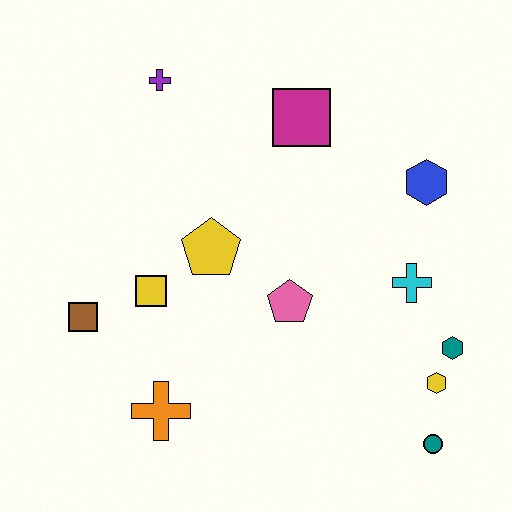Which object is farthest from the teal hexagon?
The purple cross is farthest from the teal hexagon.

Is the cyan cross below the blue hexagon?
Yes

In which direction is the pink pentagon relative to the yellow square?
The pink pentagon is to the right of the yellow square.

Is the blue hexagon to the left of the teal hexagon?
Yes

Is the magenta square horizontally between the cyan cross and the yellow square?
Yes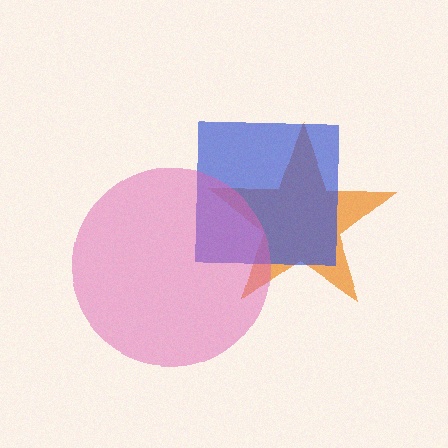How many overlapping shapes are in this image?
There are 3 overlapping shapes in the image.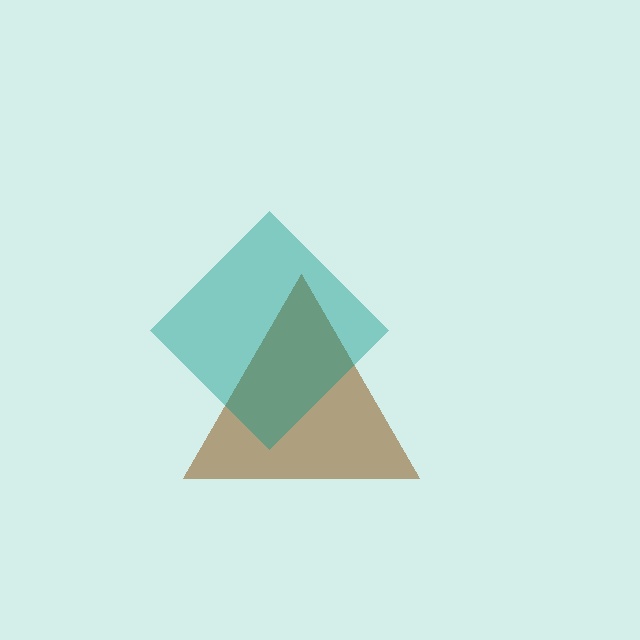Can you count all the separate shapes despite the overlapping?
Yes, there are 2 separate shapes.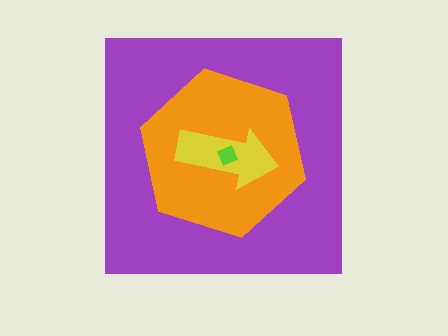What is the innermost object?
The lime diamond.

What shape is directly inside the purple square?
The orange hexagon.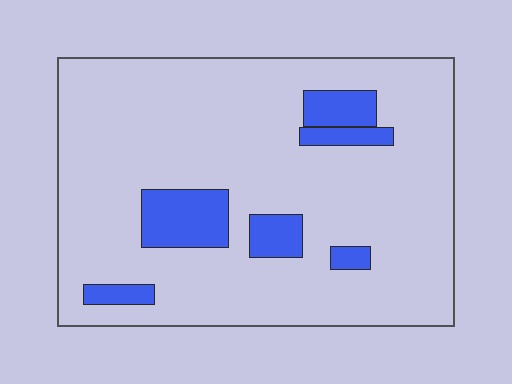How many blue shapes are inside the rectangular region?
6.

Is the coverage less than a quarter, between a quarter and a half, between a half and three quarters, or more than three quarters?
Less than a quarter.